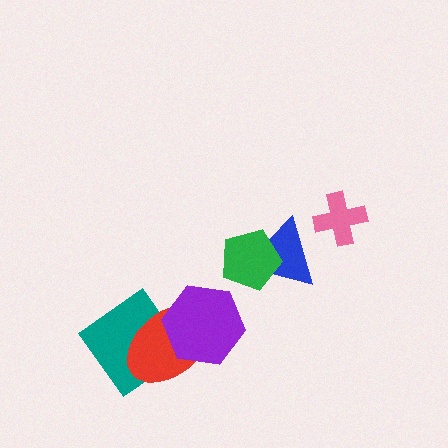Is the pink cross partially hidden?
No, no other shape covers it.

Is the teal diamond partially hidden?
Yes, it is partially covered by another shape.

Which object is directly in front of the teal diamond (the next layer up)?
The red ellipse is directly in front of the teal diamond.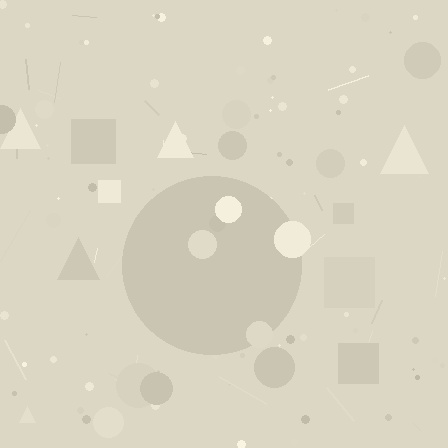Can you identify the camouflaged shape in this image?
The camouflaged shape is a circle.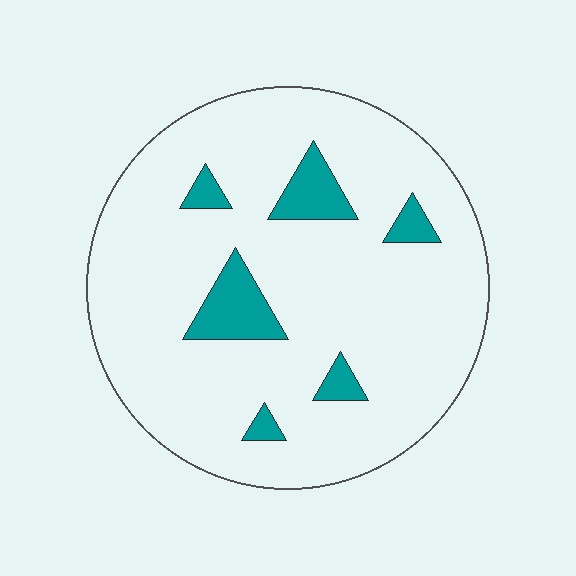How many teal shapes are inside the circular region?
6.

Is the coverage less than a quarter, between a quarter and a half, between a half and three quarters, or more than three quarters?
Less than a quarter.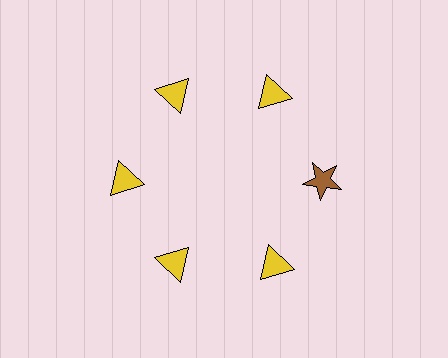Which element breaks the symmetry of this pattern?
The brown star at roughly the 3 o'clock position breaks the symmetry. All other shapes are yellow triangles.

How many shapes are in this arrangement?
There are 6 shapes arranged in a ring pattern.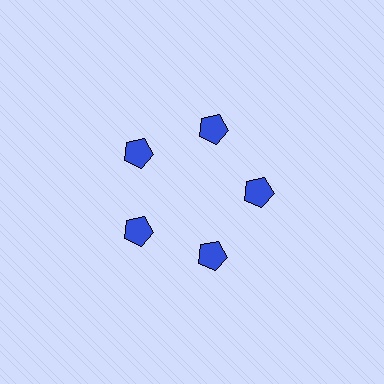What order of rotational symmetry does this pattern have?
This pattern has 5-fold rotational symmetry.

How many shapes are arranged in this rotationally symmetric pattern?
There are 5 shapes, arranged in 5 groups of 1.